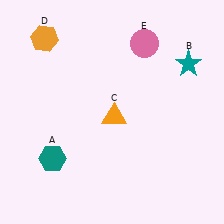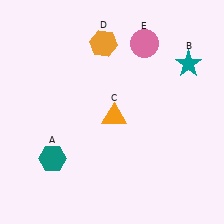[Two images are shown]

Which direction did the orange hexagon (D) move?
The orange hexagon (D) moved right.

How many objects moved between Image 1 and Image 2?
1 object moved between the two images.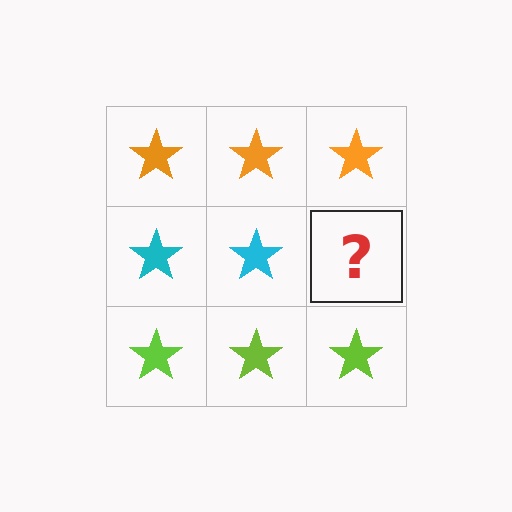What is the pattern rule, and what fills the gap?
The rule is that each row has a consistent color. The gap should be filled with a cyan star.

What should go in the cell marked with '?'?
The missing cell should contain a cyan star.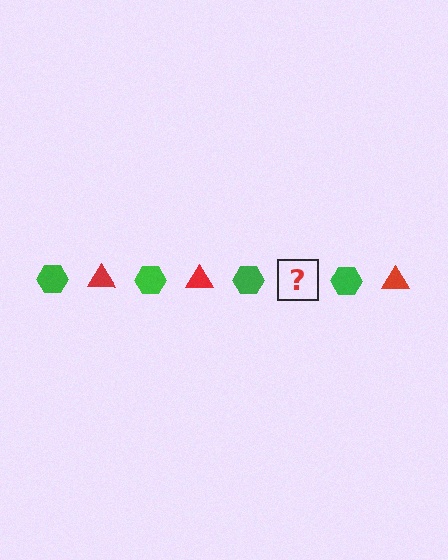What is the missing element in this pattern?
The missing element is a red triangle.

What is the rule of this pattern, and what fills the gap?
The rule is that the pattern alternates between green hexagon and red triangle. The gap should be filled with a red triangle.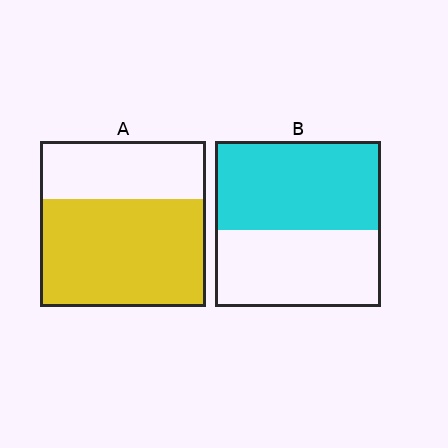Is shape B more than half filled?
Roughly half.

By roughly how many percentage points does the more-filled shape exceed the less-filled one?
By roughly 10 percentage points (A over B).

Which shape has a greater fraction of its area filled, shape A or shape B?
Shape A.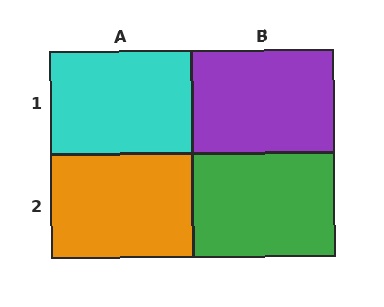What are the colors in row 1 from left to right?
Cyan, purple.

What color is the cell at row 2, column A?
Orange.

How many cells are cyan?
1 cell is cyan.